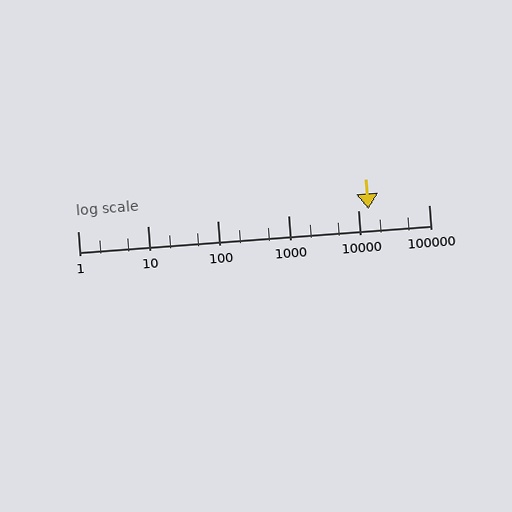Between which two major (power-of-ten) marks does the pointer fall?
The pointer is between 10000 and 100000.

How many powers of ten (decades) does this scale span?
The scale spans 5 decades, from 1 to 100000.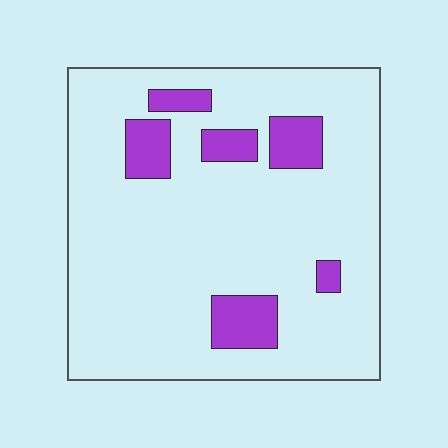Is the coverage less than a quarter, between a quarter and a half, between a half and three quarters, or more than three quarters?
Less than a quarter.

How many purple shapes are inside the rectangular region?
6.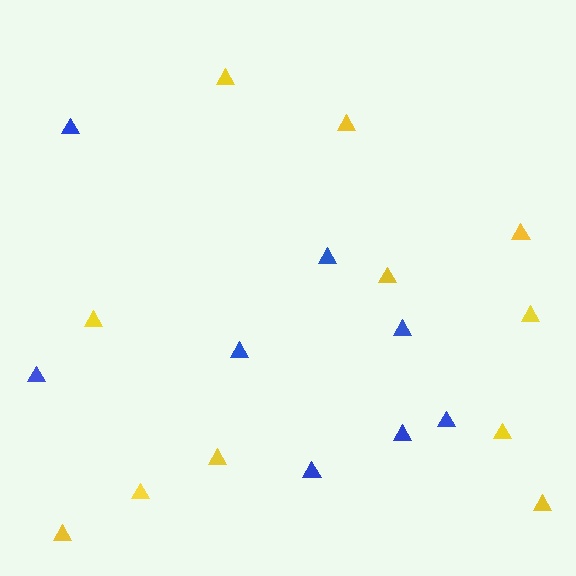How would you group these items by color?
There are 2 groups: one group of blue triangles (8) and one group of yellow triangles (11).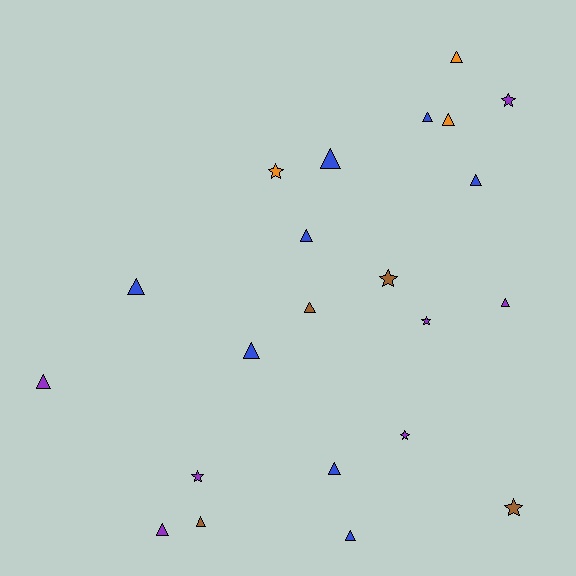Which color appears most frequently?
Blue, with 8 objects.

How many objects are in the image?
There are 22 objects.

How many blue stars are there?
There are no blue stars.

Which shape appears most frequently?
Triangle, with 15 objects.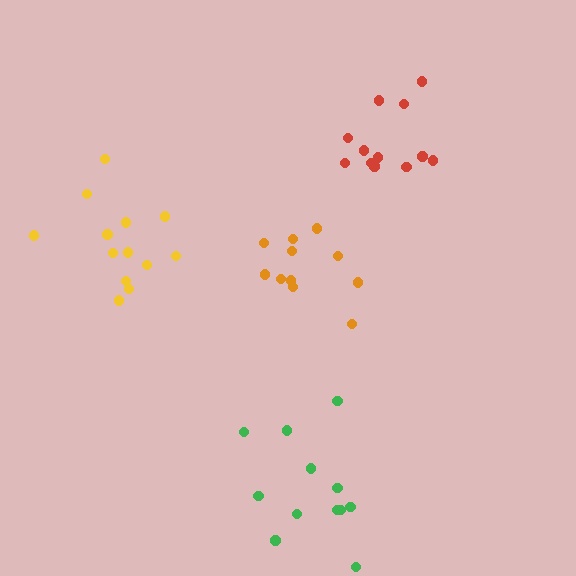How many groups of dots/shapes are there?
There are 4 groups.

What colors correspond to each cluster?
The clusters are colored: red, yellow, orange, green.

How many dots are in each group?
Group 1: 12 dots, Group 2: 13 dots, Group 3: 11 dots, Group 4: 12 dots (48 total).